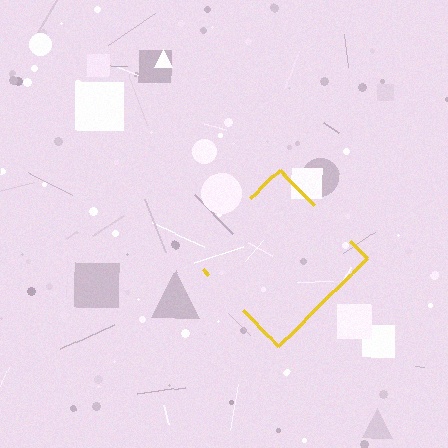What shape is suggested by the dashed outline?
The dashed outline suggests a diamond.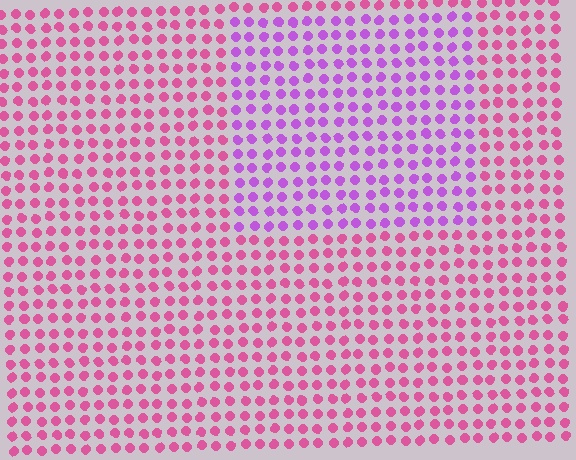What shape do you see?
I see a rectangle.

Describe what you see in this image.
The image is filled with small pink elements in a uniform arrangement. A rectangle-shaped region is visible where the elements are tinted to a slightly different hue, forming a subtle color boundary.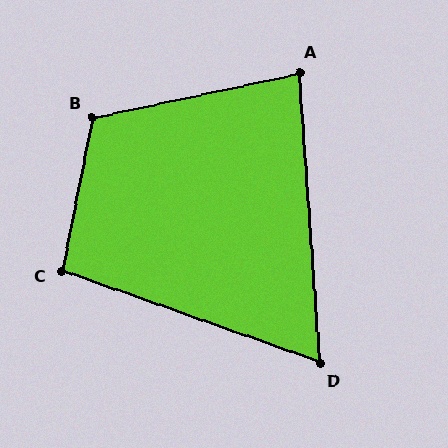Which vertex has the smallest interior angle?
D, at approximately 67 degrees.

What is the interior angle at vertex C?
Approximately 98 degrees (obtuse).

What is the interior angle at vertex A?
Approximately 82 degrees (acute).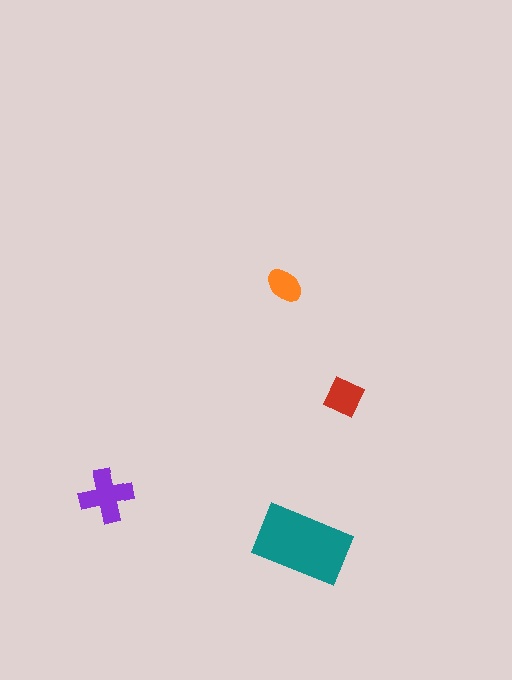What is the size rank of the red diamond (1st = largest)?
3rd.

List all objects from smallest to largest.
The orange ellipse, the red diamond, the purple cross, the teal rectangle.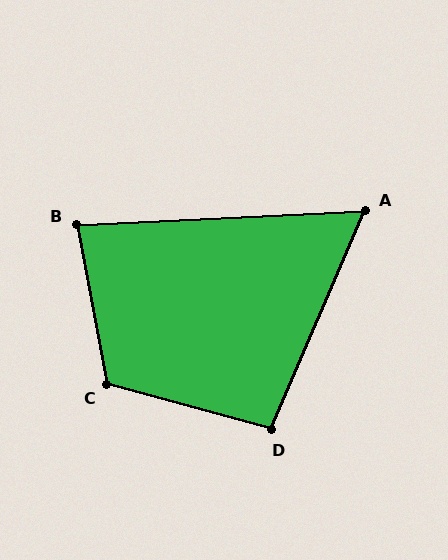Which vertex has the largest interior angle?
C, at approximately 116 degrees.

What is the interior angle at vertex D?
Approximately 98 degrees (obtuse).